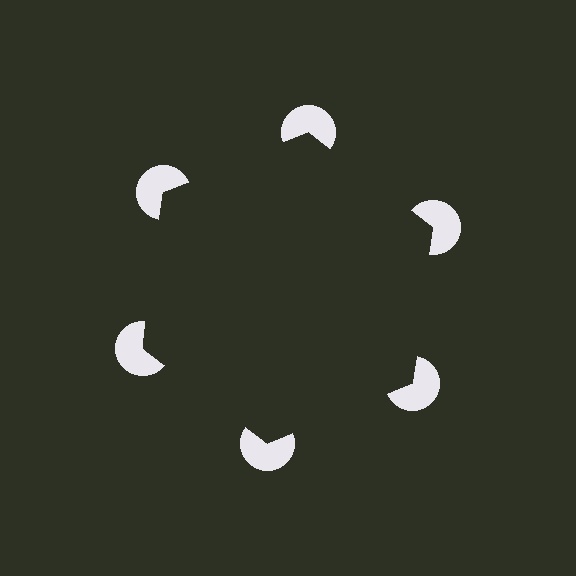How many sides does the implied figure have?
6 sides.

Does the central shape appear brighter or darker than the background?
It typically appears slightly darker than the background, even though no actual brightness change is drawn.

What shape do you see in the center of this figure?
An illusory hexagon — its edges are inferred from the aligned wedge cuts in the pac-man discs, not physically drawn.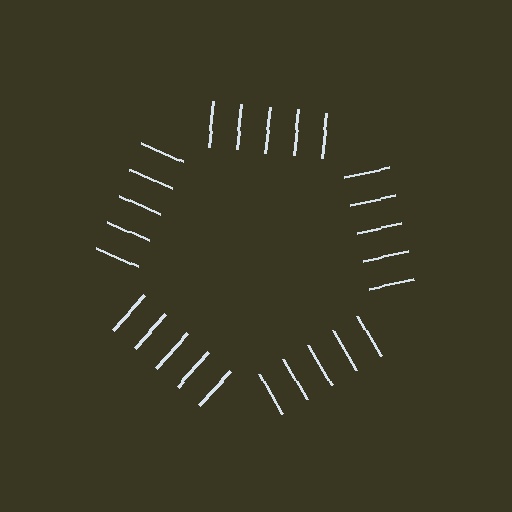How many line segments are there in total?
25 — 5 along each of the 5 edges.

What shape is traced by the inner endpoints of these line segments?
An illusory pentagon — the line segments terminate on its edges but no continuous stroke is drawn.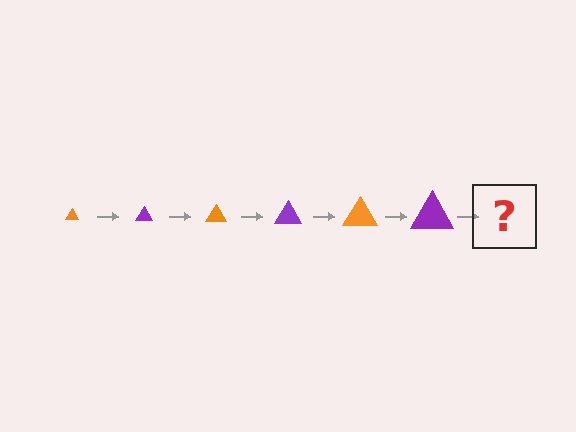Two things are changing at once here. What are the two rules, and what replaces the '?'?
The two rules are that the triangle grows larger each step and the color cycles through orange and purple. The '?' should be an orange triangle, larger than the previous one.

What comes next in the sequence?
The next element should be an orange triangle, larger than the previous one.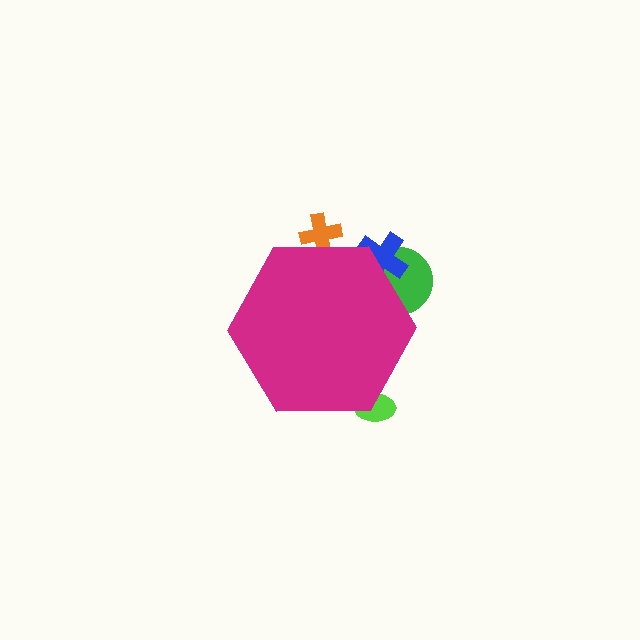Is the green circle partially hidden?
Yes, the green circle is partially hidden behind the magenta hexagon.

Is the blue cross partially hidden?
Yes, the blue cross is partially hidden behind the magenta hexagon.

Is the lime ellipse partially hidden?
Yes, the lime ellipse is partially hidden behind the magenta hexagon.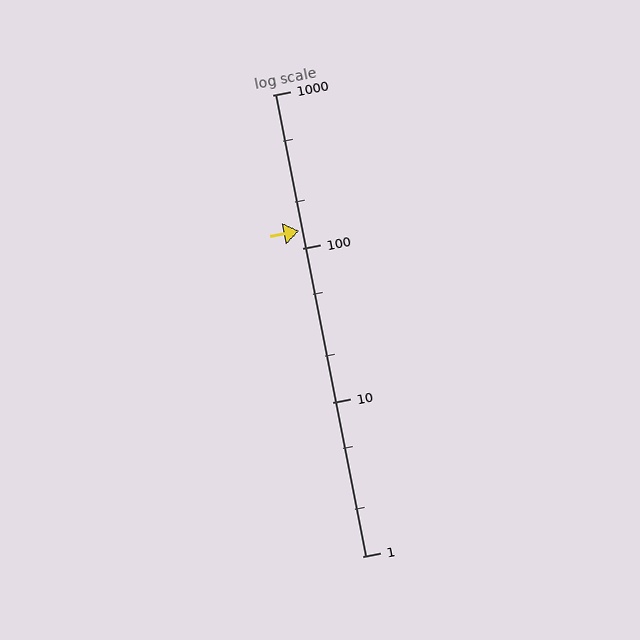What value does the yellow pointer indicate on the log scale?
The pointer indicates approximately 130.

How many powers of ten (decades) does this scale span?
The scale spans 3 decades, from 1 to 1000.